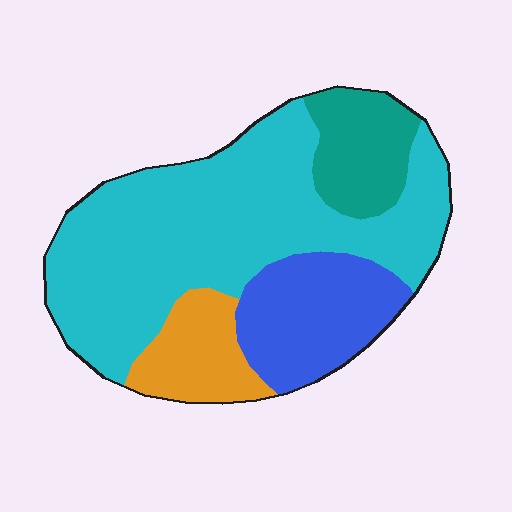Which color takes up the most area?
Cyan, at roughly 55%.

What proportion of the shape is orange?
Orange takes up about one eighth (1/8) of the shape.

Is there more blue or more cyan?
Cyan.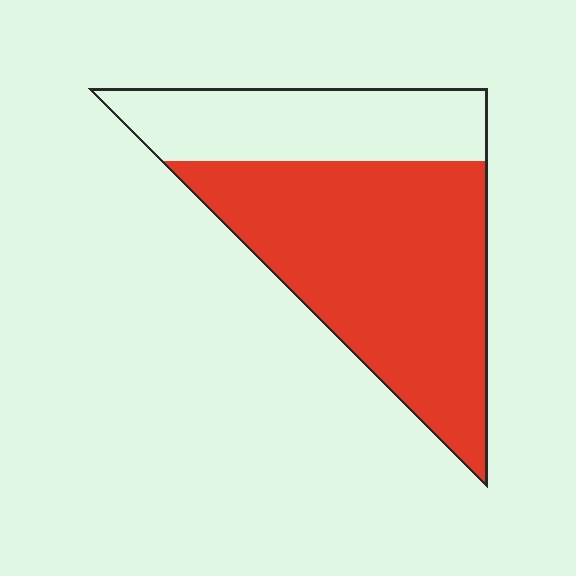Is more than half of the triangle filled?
Yes.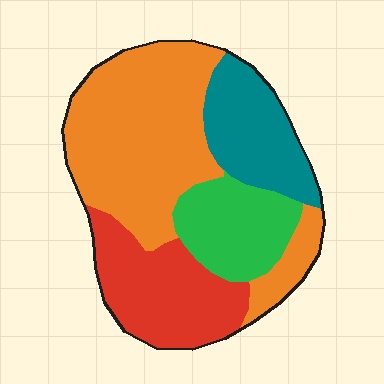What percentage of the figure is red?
Red takes up about one fifth (1/5) of the figure.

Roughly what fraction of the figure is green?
Green takes up less than a sixth of the figure.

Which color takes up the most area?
Orange, at roughly 45%.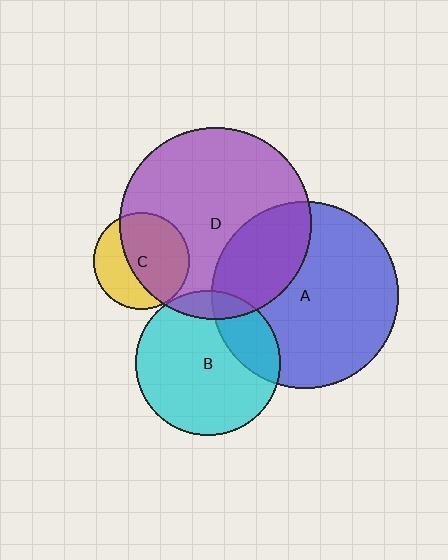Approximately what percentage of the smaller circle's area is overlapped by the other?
Approximately 25%.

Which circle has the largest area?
Circle D (purple).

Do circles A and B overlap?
Yes.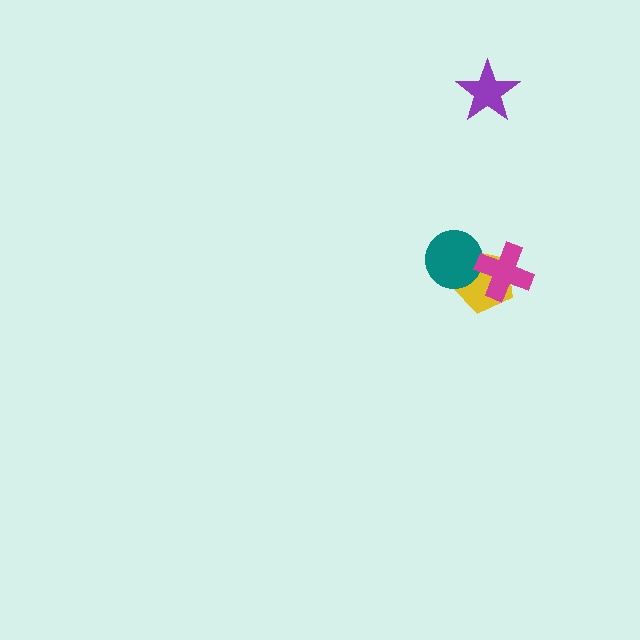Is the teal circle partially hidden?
Yes, it is partially covered by another shape.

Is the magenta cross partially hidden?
No, no other shape covers it.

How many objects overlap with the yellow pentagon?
2 objects overlap with the yellow pentagon.